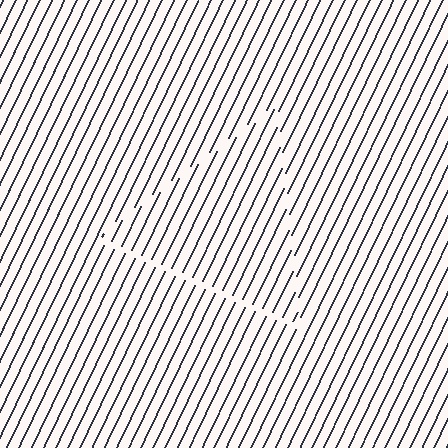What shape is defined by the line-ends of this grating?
An illusory triangle. The interior of the shape contains the same grating, shifted by half a period — the contour is defined by the phase discontinuity where line-ends from the inner and outer gratings abut.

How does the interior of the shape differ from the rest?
The interior of the shape contains the same grating, shifted by half a period — the contour is defined by the phase discontinuity where line-ends from the inner and outer gratings abut.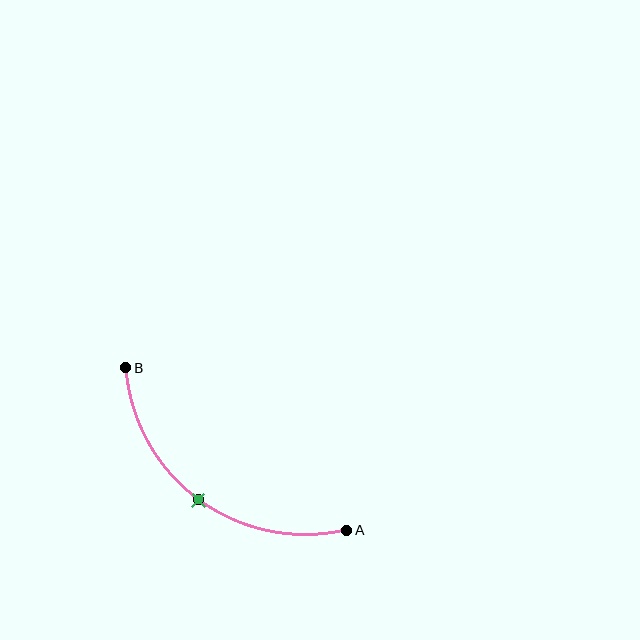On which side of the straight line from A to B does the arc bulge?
The arc bulges below and to the left of the straight line connecting A and B.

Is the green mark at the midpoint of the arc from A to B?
Yes. The green mark lies on the arc at equal arc-length from both A and B — it is the arc midpoint.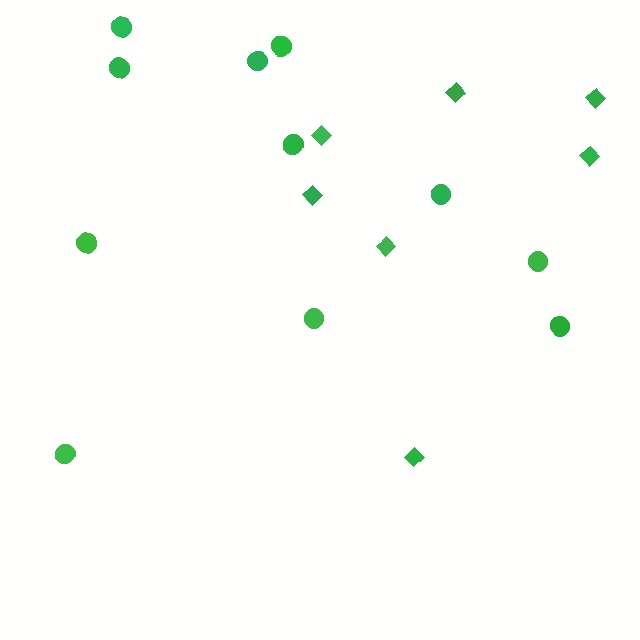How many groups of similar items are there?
There are 2 groups: one group of circles (11) and one group of diamonds (7).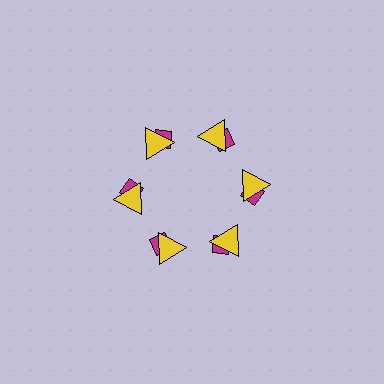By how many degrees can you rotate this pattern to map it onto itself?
The pattern maps onto itself every 60 degrees of rotation.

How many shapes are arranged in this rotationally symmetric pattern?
There are 12 shapes, arranged in 6 groups of 2.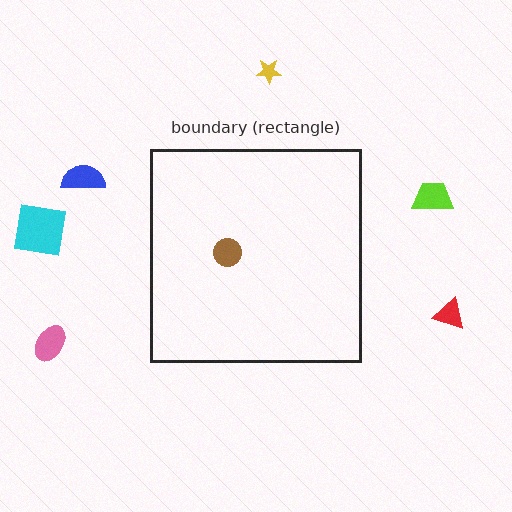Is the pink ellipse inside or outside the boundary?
Outside.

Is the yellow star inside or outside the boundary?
Outside.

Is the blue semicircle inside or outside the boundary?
Outside.